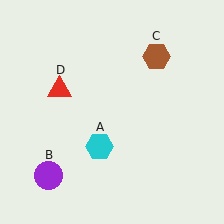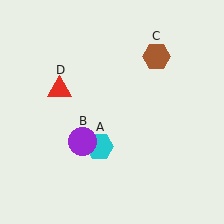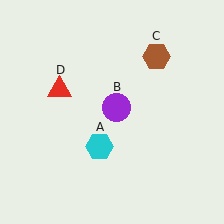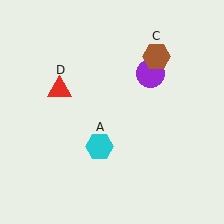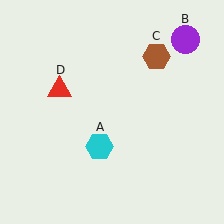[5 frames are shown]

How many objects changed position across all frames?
1 object changed position: purple circle (object B).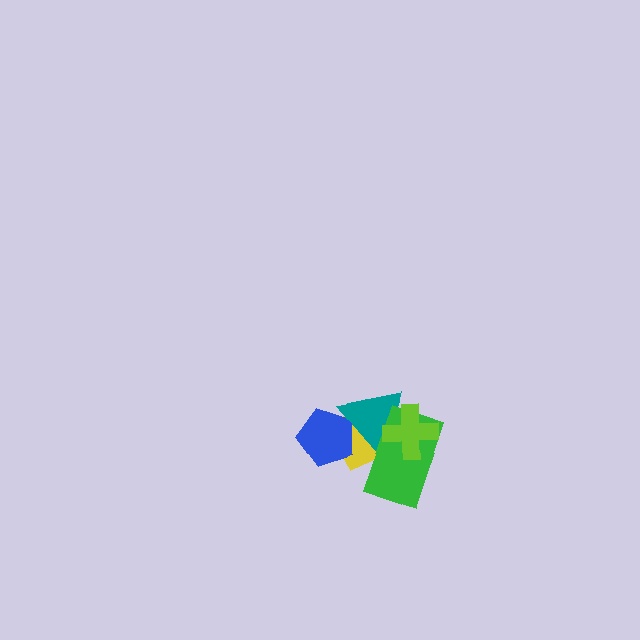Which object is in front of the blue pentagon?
The teal triangle is in front of the blue pentagon.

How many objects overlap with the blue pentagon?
2 objects overlap with the blue pentagon.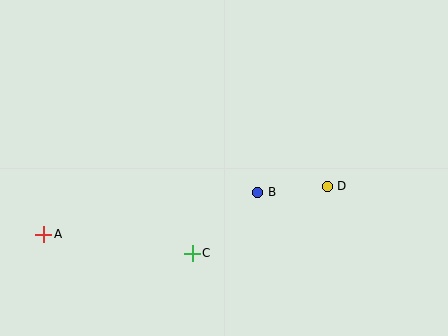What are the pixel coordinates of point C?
Point C is at (192, 253).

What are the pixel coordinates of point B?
Point B is at (258, 192).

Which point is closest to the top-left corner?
Point A is closest to the top-left corner.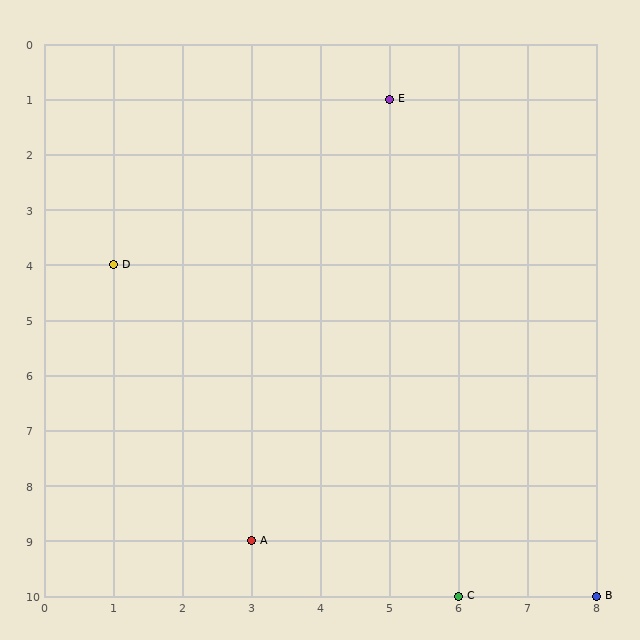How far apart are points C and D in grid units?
Points C and D are 5 columns and 6 rows apart (about 7.8 grid units diagonally).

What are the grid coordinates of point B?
Point B is at grid coordinates (8, 10).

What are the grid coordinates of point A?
Point A is at grid coordinates (3, 9).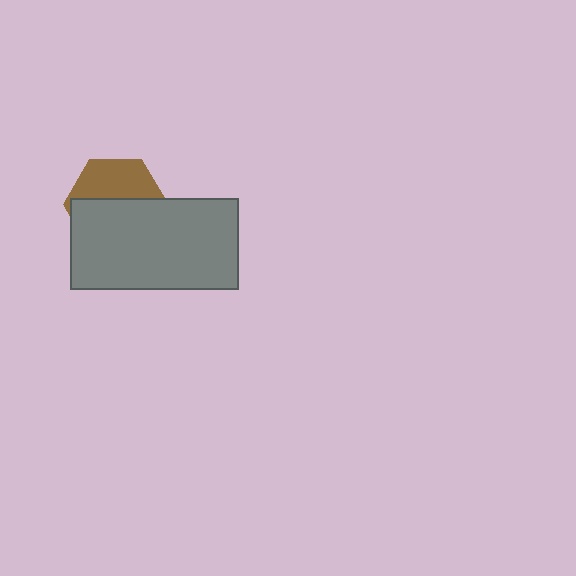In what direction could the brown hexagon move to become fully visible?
The brown hexagon could move up. That would shift it out from behind the gray rectangle entirely.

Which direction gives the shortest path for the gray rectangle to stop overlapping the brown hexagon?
Moving down gives the shortest separation.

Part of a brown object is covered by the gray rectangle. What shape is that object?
It is a hexagon.